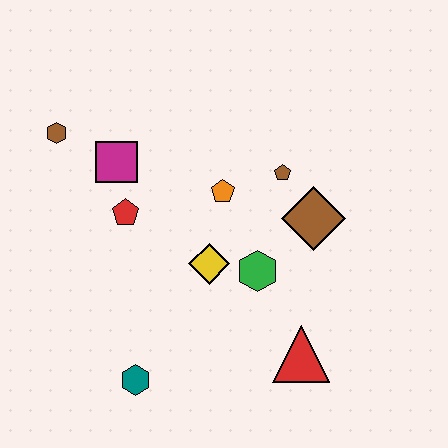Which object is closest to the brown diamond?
The brown pentagon is closest to the brown diamond.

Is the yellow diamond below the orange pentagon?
Yes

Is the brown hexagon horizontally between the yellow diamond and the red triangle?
No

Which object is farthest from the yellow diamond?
The brown hexagon is farthest from the yellow diamond.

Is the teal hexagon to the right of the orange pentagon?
No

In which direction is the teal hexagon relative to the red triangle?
The teal hexagon is to the left of the red triangle.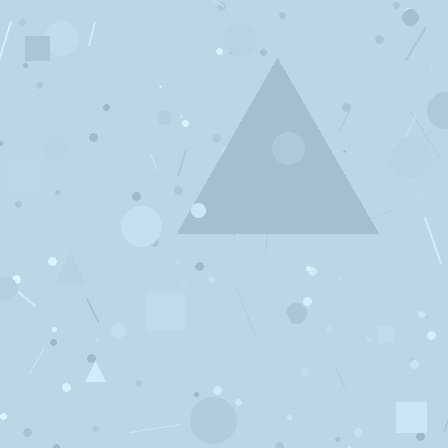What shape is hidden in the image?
A triangle is hidden in the image.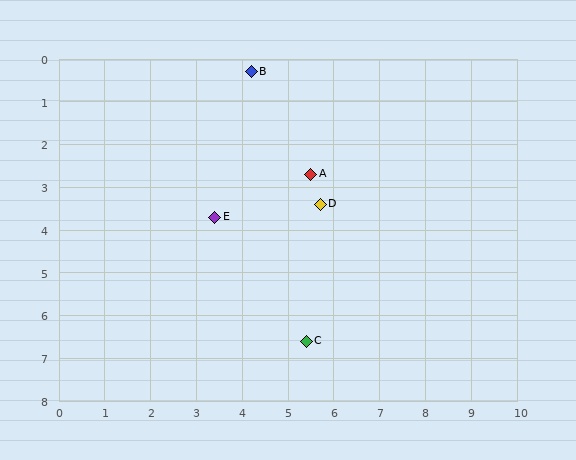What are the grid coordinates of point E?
Point E is at approximately (3.4, 3.7).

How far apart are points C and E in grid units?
Points C and E are about 3.5 grid units apart.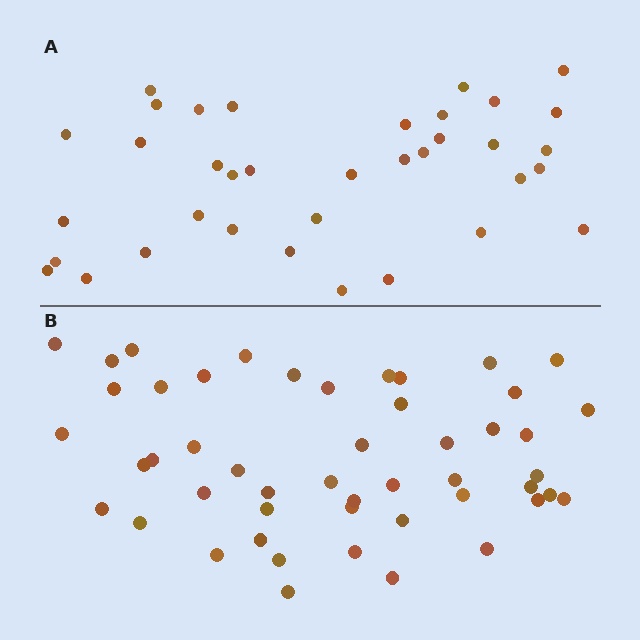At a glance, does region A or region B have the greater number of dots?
Region B (the bottom region) has more dots.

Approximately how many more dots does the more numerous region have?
Region B has approximately 15 more dots than region A.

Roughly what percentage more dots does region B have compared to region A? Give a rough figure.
About 35% more.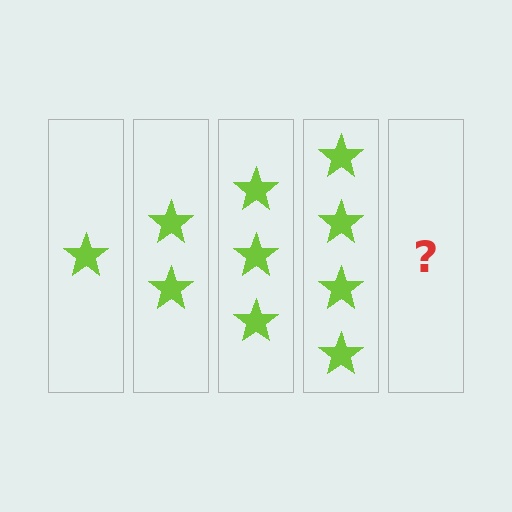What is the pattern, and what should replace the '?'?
The pattern is that each step adds one more star. The '?' should be 5 stars.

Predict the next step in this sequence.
The next step is 5 stars.